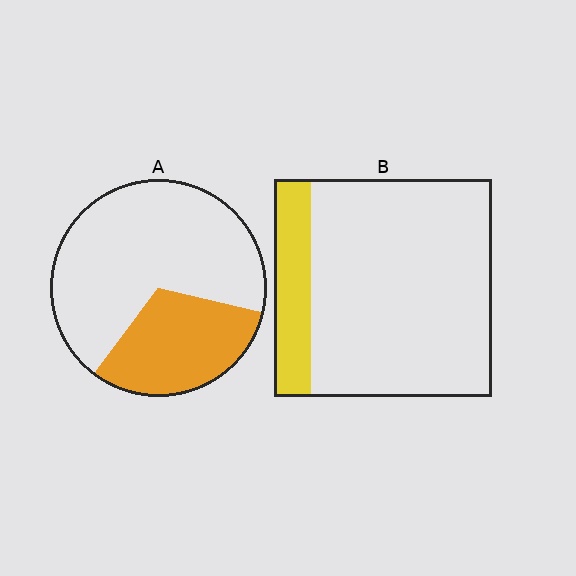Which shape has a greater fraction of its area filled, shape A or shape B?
Shape A.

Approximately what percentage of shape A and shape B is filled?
A is approximately 30% and B is approximately 15%.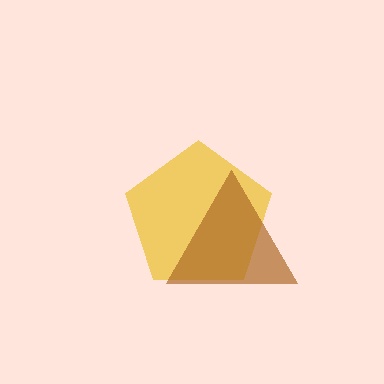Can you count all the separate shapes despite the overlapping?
Yes, there are 2 separate shapes.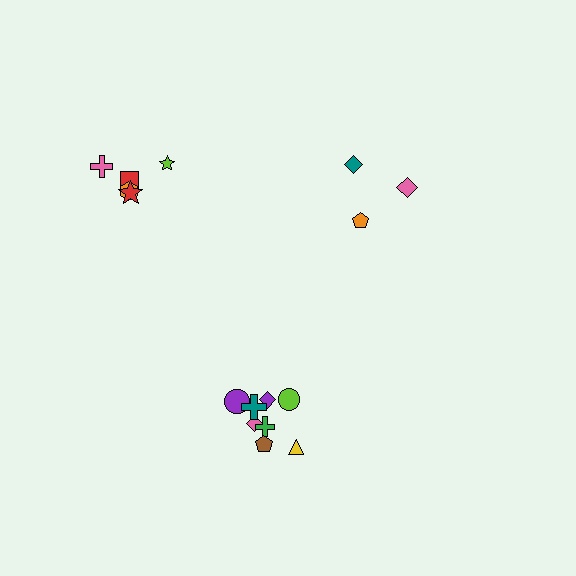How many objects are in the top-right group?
There are 3 objects.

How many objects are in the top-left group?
There are 5 objects.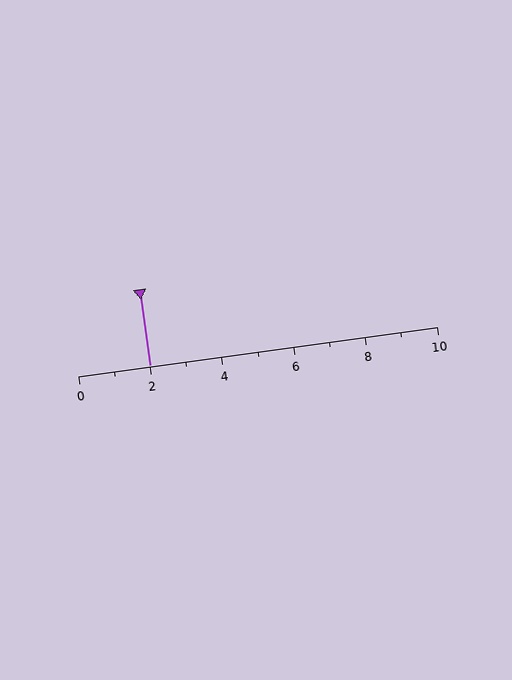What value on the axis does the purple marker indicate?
The marker indicates approximately 2.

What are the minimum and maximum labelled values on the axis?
The axis runs from 0 to 10.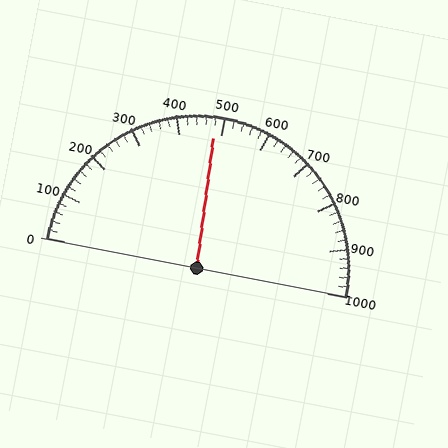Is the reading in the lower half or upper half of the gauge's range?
The reading is in the lower half of the range (0 to 1000).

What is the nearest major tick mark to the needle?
The nearest major tick mark is 500.